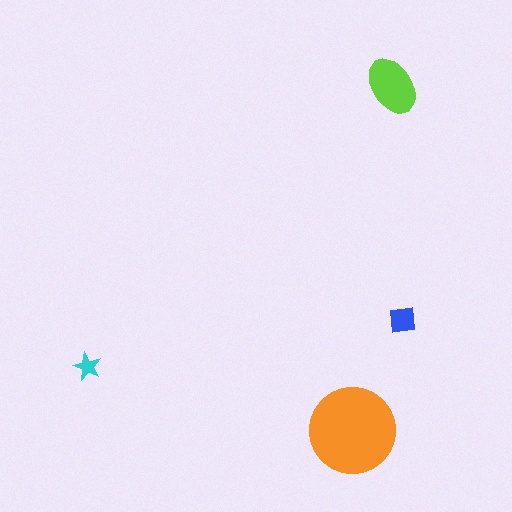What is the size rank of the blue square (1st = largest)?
3rd.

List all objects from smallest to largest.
The cyan star, the blue square, the lime ellipse, the orange circle.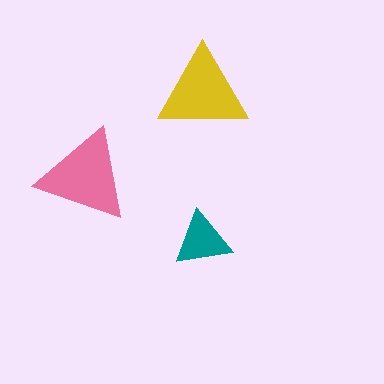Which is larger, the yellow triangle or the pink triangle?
The pink one.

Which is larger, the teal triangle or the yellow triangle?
The yellow one.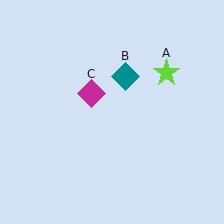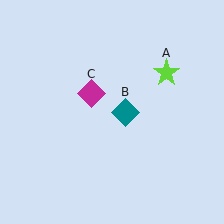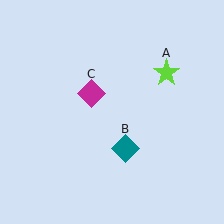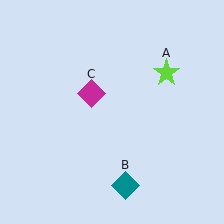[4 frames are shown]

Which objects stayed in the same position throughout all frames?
Lime star (object A) and magenta diamond (object C) remained stationary.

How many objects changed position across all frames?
1 object changed position: teal diamond (object B).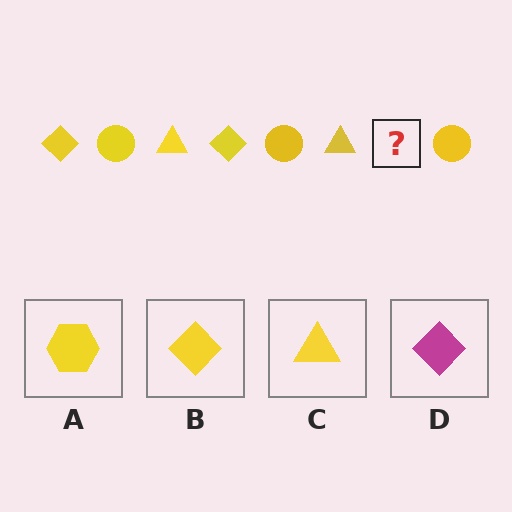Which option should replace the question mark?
Option B.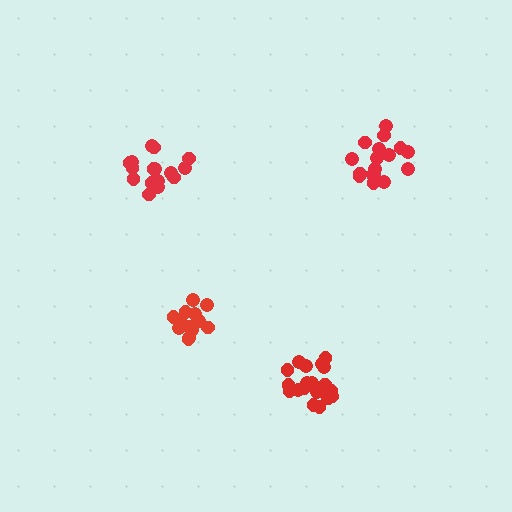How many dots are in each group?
Group 1: 16 dots, Group 2: 15 dots, Group 3: 20 dots, Group 4: 18 dots (69 total).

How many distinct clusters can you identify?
There are 4 distinct clusters.